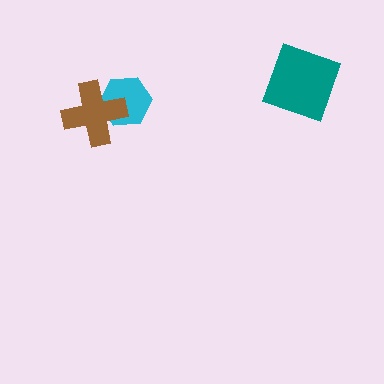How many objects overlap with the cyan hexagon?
1 object overlaps with the cyan hexagon.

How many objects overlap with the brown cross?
1 object overlaps with the brown cross.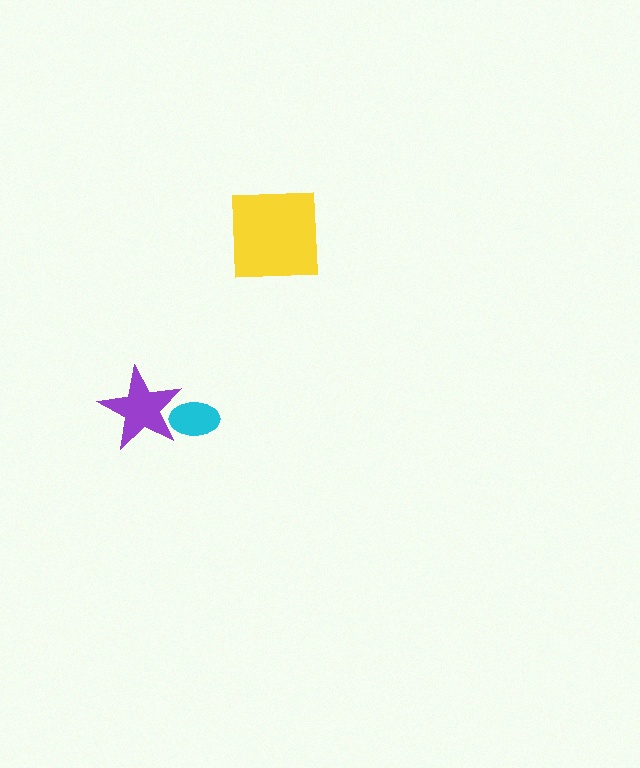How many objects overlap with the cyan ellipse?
1 object overlaps with the cyan ellipse.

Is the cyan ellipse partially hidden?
Yes, it is partially covered by another shape.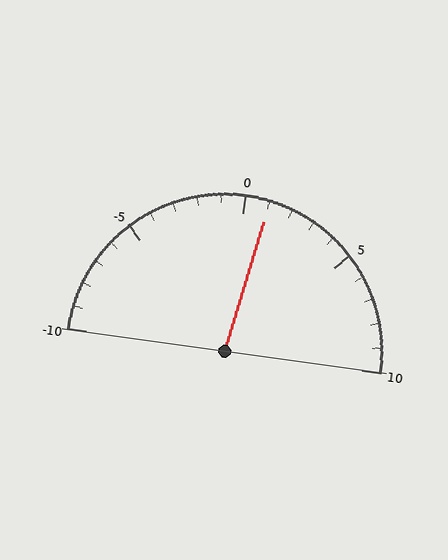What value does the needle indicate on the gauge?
The needle indicates approximately 1.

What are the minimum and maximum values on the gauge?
The gauge ranges from -10 to 10.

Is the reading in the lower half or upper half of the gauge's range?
The reading is in the upper half of the range (-10 to 10).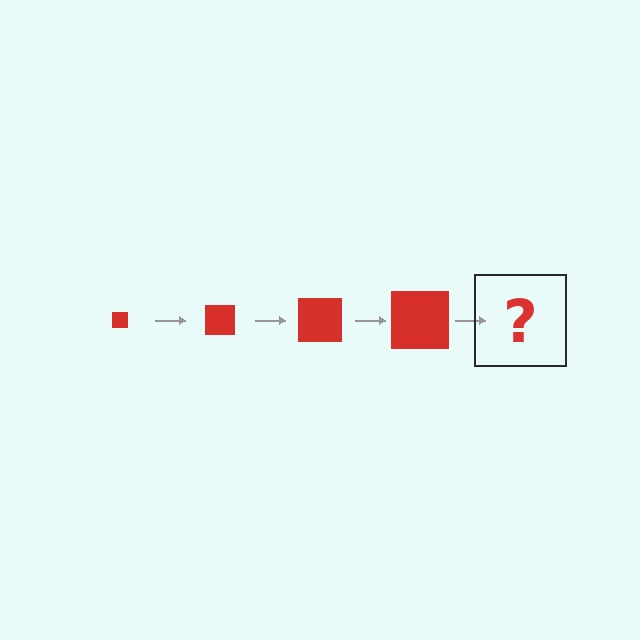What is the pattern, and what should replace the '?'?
The pattern is that the square gets progressively larger each step. The '?' should be a red square, larger than the previous one.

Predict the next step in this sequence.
The next step is a red square, larger than the previous one.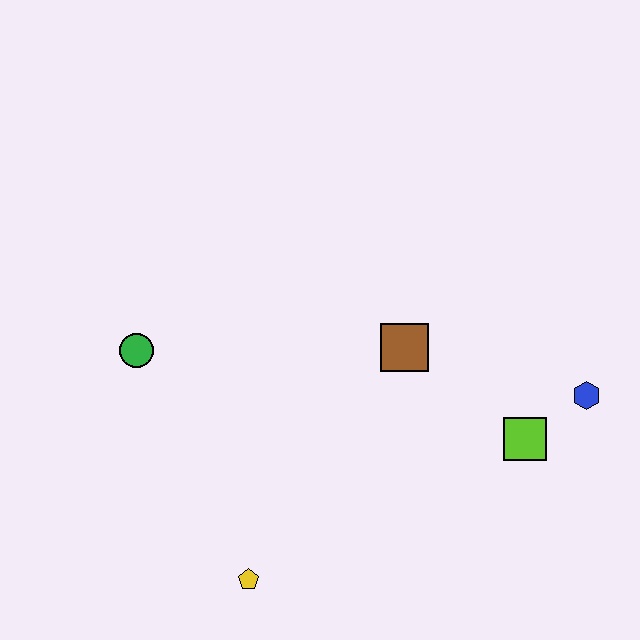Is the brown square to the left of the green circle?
No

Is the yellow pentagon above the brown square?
No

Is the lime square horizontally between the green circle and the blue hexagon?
Yes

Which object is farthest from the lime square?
The green circle is farthest from the lime square.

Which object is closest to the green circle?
The yellow pentagon is closest to the green circle.